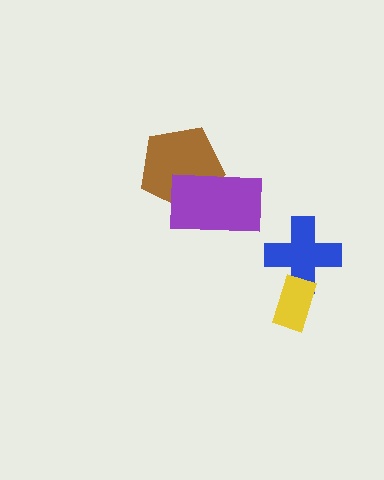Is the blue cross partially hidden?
Yes, it is partially covered by another shape.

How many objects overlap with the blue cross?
1 object overlaps with the blue cross.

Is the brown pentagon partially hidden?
Yes, it is partially covered by another shape.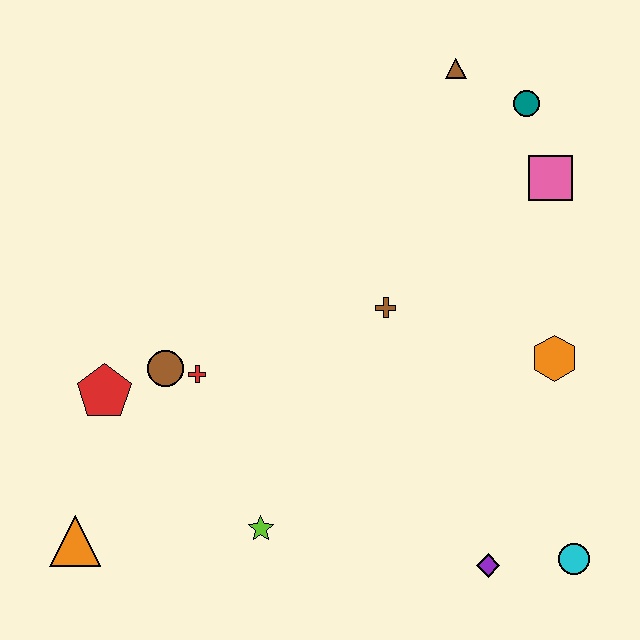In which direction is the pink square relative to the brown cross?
The pink square is to the right of the brown cross.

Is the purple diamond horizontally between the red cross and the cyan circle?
Yes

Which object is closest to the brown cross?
The orange hexagon is closest to the brown cross.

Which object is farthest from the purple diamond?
The brown triangle is farthest from the purple diamond.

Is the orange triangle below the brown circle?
Yes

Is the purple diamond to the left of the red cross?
No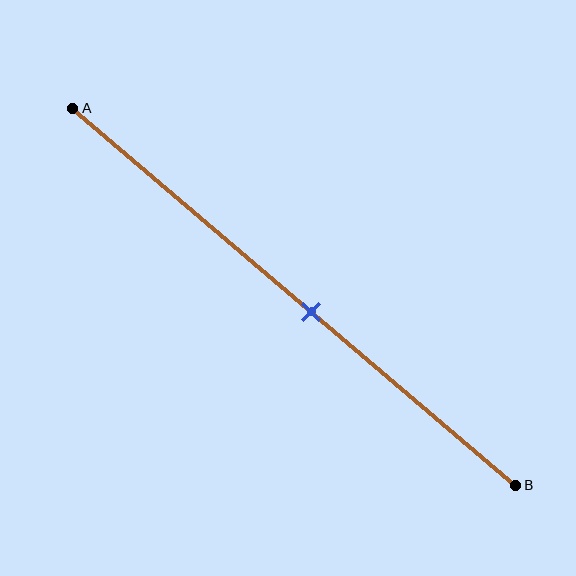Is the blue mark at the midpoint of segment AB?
No, the mark is at about 55% from A, not at the 50% midpoint.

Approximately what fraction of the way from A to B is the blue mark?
The blue mark is approximately 55% of the way from A to B.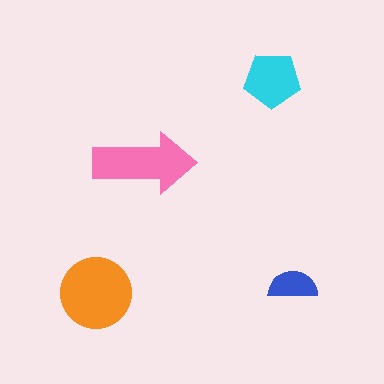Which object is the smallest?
The blue semicircle.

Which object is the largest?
The orange circle.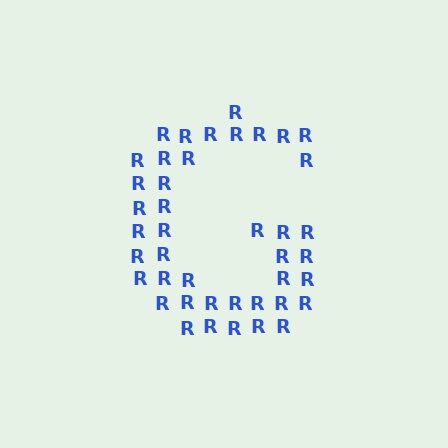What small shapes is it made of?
It is made of small letter R's.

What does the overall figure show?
The overall figure shows the letter G.